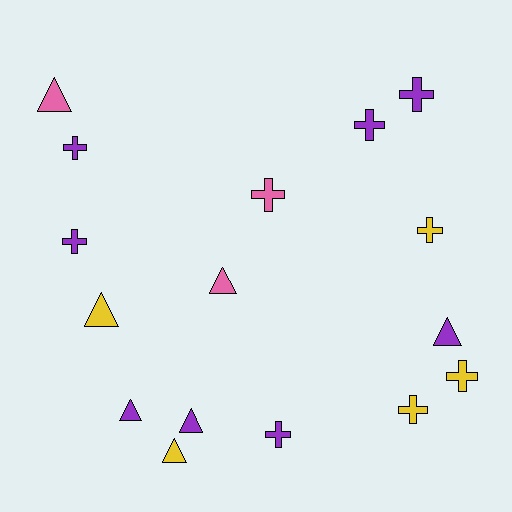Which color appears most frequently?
Purple, with 8 objects.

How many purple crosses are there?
There are 5 purple crosses.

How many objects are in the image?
There are 16 objects.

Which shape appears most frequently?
Cross, with 9 objects.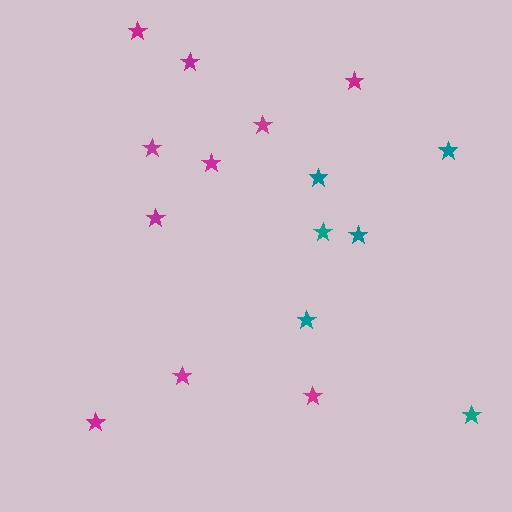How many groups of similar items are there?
There are 2 groups: one group of magenta stars (10) and one group of teal stars (6).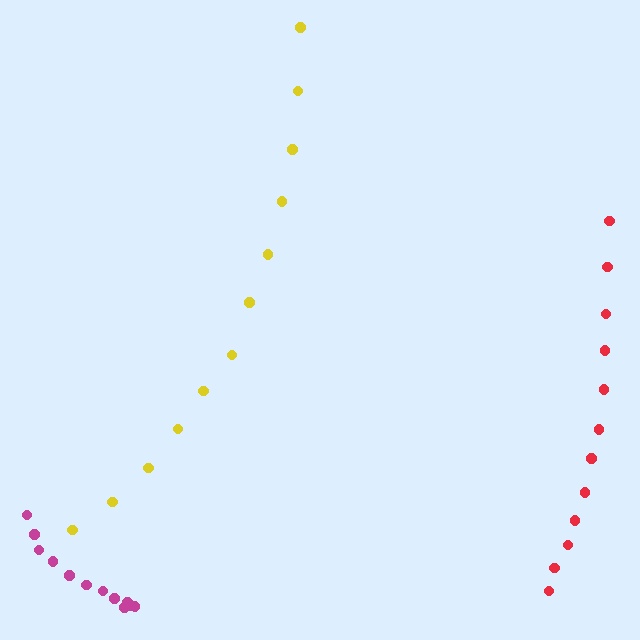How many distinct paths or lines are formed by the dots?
There are 3 distinct paths.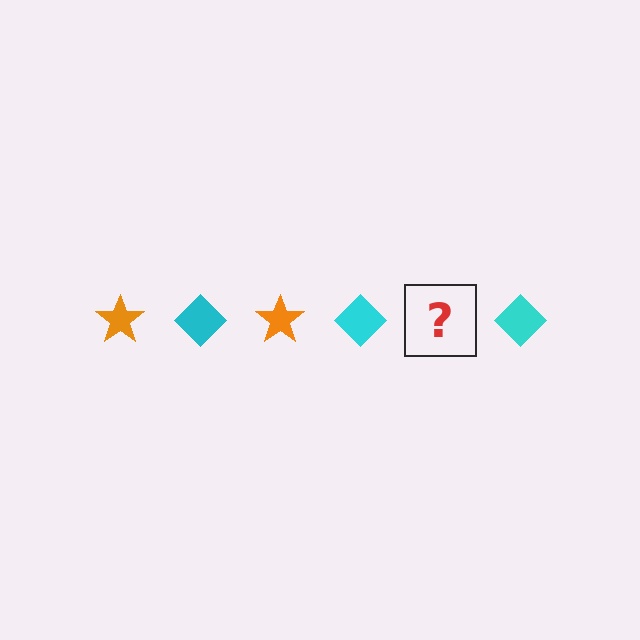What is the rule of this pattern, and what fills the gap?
The rule is that the pattern alternates between orange star and cyan diamond. The gap should be filled with an orange star.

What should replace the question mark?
The question mark should be replaced with an orange star.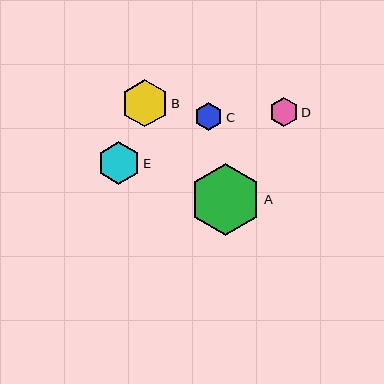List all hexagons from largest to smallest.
From largest to smallest: A, B, E, D, C.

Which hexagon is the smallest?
Hexagon C is the smallest with a size of approximately 28 pixels.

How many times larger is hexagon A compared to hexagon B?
Hexagon A is approximately 1.5 times the size of hexagon B.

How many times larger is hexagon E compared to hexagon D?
Hexagon E is approximately 1.5 times the size of hexagon D.